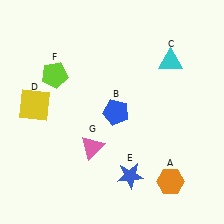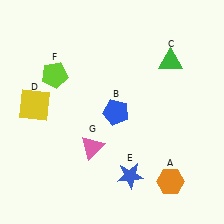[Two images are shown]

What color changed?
The triangle (C) changed from cyan in Image 1 to green in Image 2.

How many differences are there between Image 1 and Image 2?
There is 1 difference between the two images.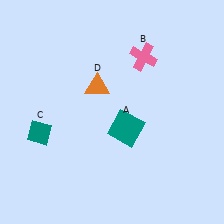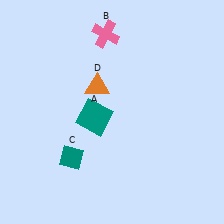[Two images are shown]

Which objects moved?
The objects that moved are: the teal square (A), the pink cross (B), the teal diamond (C).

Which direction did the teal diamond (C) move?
The teal diamond (C) moved right.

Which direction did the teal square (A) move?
The teal square (A) moved left.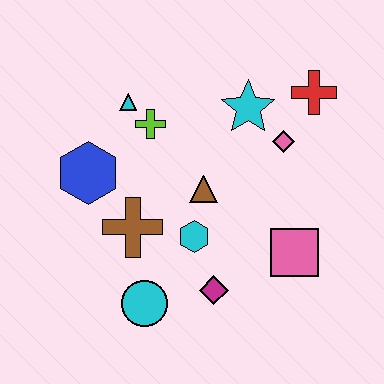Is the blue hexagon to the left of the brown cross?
Yes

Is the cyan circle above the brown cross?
No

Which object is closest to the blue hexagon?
The brown cross is closest to the blue hexagon.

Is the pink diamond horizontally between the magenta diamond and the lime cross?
No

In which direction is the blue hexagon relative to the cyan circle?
The blue hexagon is above the cyan circle.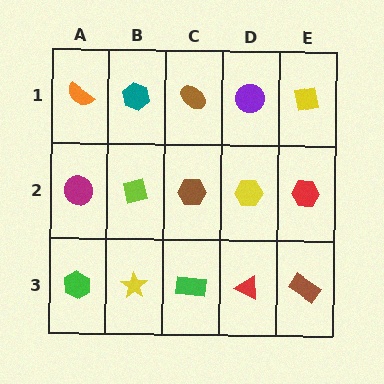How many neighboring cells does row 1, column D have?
3.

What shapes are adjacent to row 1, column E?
A red hexagon (row 2, column E), a purple circle (row 1, column D).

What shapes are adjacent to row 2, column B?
A teal hexagon (row 1, column B), a yellow star (row 3, column B), a magenta circle (row 2, column A), a brown hexagon (row 2, column C).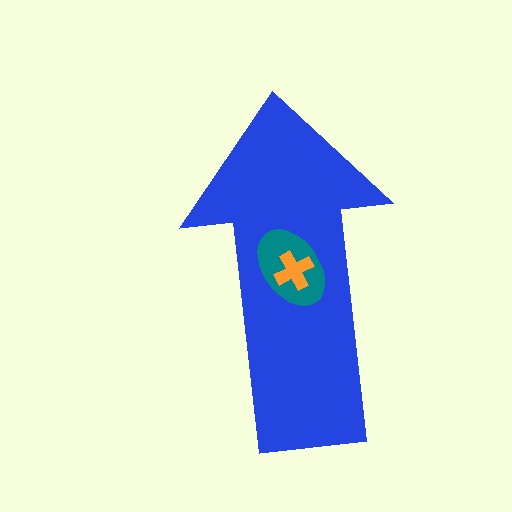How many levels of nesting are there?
3.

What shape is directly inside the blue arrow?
The teal ellipse.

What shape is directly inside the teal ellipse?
The orange cross.